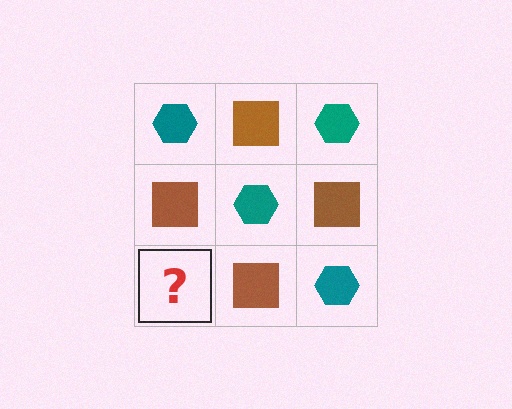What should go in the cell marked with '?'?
The missing cell should contain a teal hexagon.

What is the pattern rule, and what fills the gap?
The rule is that it alternates teal hexagon and brown square in a checkerboard pattern. The gap should be filled with a teal hexagon.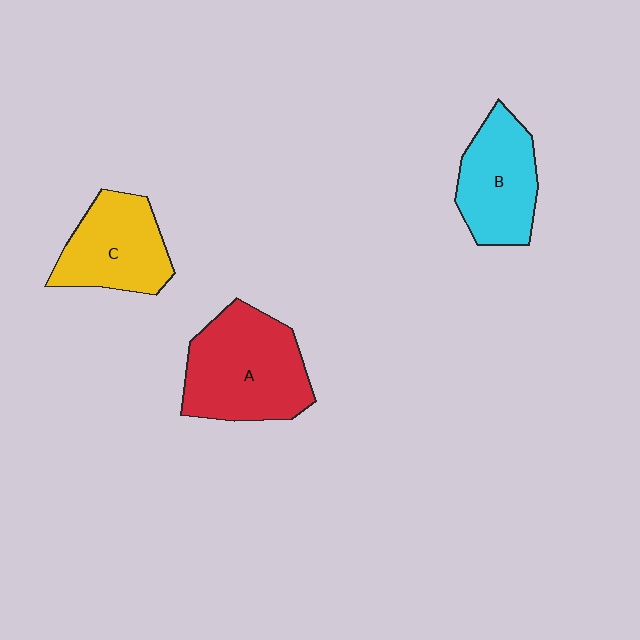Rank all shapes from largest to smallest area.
From largest to smallest: A (red), C (yellow), B (cyan).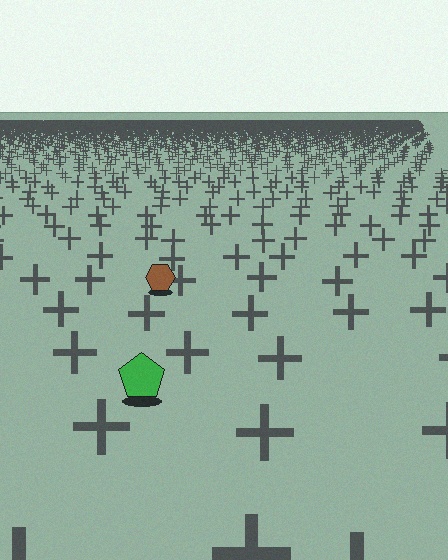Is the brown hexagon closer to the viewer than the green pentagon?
No. The green pentagon is closer — you can tell from the texture gradient: the ground texture is coarser near it.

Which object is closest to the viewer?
The green pentagon is closest. The texture marks near it are larger and more spread out.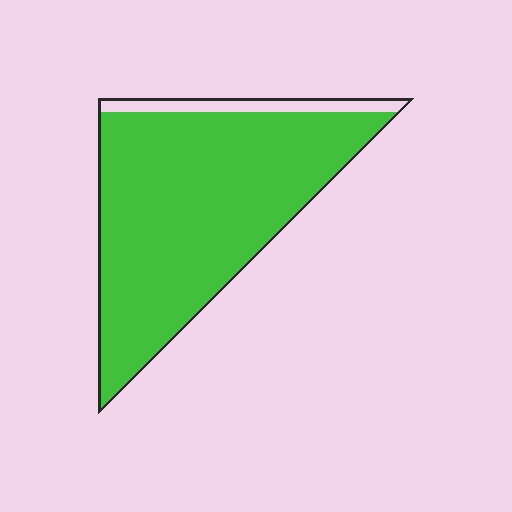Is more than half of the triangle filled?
Yes.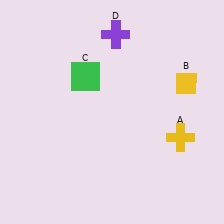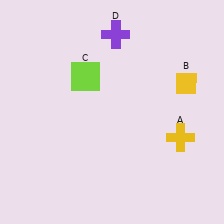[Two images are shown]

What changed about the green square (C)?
In Image 1, C is green. In Image 2, it changed to lime.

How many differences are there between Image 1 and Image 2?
There is 1 difference between the two images.